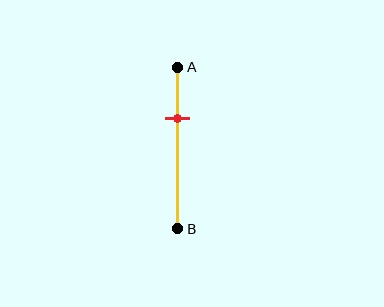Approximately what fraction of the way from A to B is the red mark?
The red mark is approximately 30% of the way from A to B.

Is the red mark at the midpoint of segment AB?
No, the mark is at about 30% from A, not at the 50% midpoint.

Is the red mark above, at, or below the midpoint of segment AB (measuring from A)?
The red mark is above the midpoint of segment AB.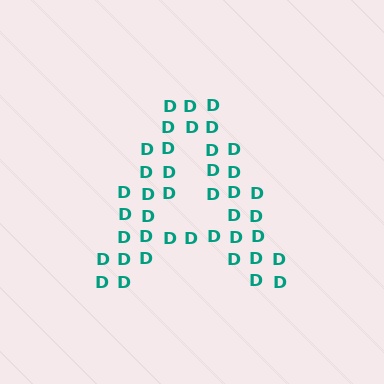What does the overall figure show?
The overall figure shows the letter A.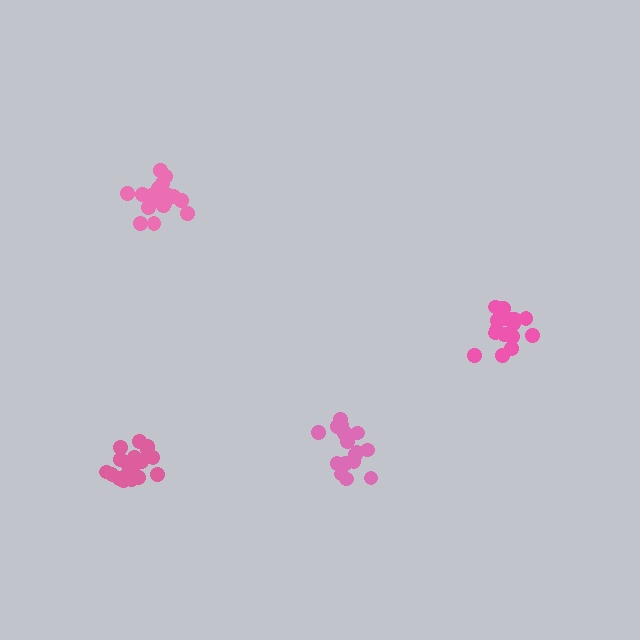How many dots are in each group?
Group 1: 18 dots, Group 2: 19 dots, Group 3: 17 dots, Group 4: 19 dots (73 total).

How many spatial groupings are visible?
There are 4 spatial groupings.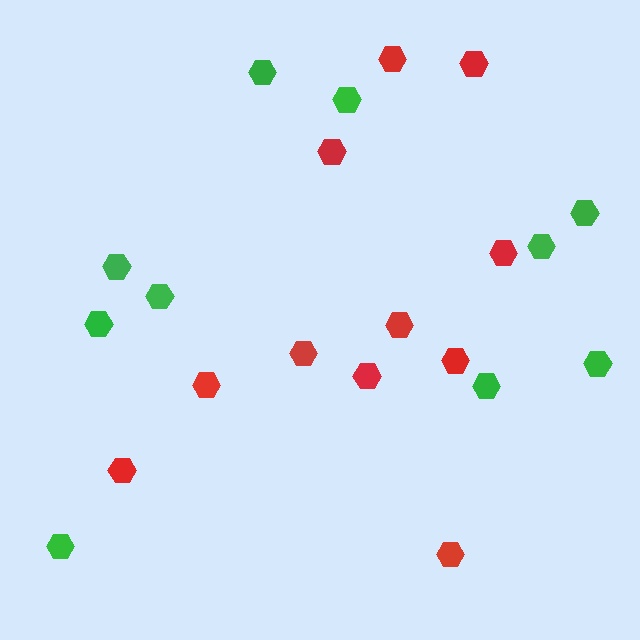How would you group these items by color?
There are 2 groups: one group of red hexagons (11) and one group of green hexagons (10).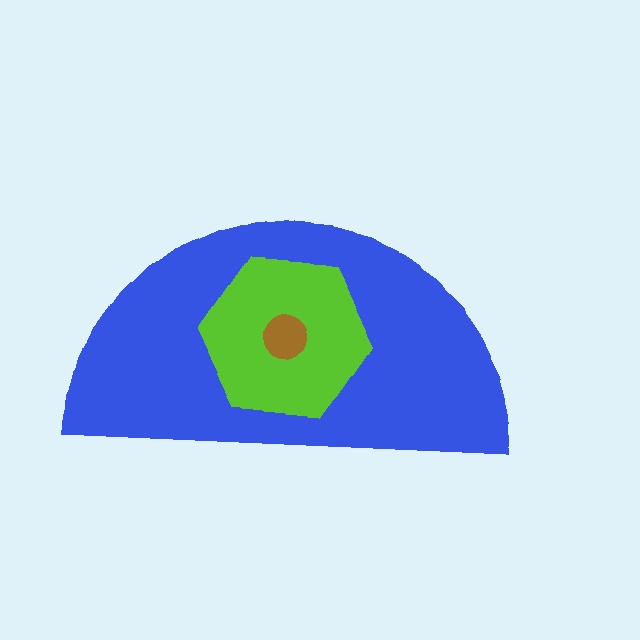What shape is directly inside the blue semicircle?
The lime hexagon.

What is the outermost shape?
The blue semicircle.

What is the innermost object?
The brown circle.